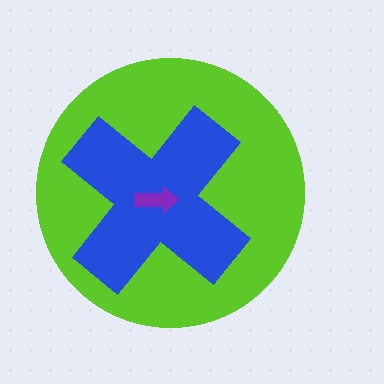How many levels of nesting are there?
3.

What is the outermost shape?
The lime circle.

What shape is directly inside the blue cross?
The purple arrow.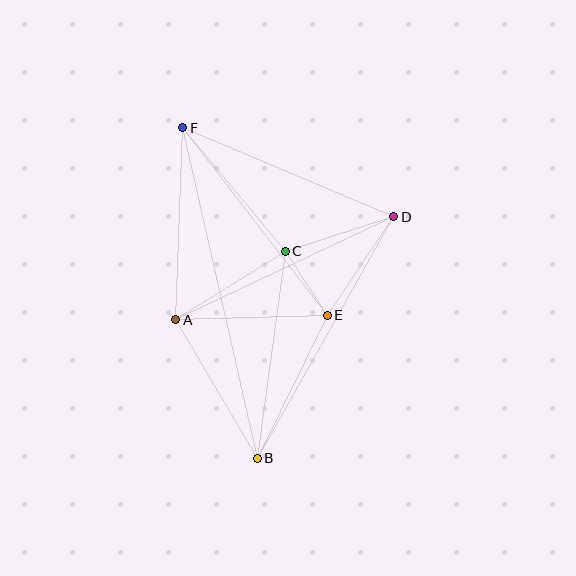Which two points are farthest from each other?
Points B and F are farthest from each other.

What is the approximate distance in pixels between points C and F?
The distance between C and F is approximately 160 pixels.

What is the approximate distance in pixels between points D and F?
The distance between D and F is approximately 229 pixels.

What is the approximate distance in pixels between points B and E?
The distance between B and E is approximately 159 pixels.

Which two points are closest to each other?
Points C and E are closest to each other.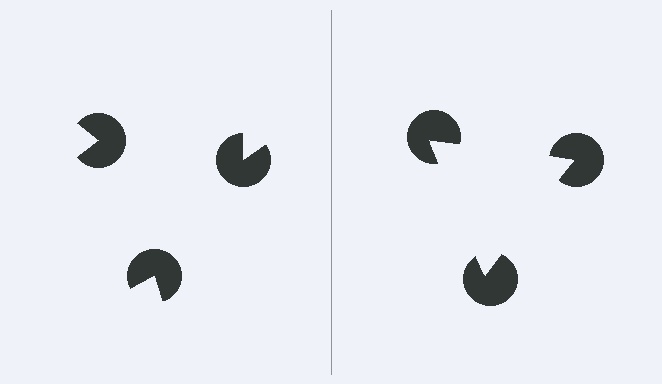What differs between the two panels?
The pac-man discs are positioned identically on both sides; only the wedge orientations differ. On the right they align to a triangle; on the left they are misaligned.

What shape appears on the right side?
An illusory triangle.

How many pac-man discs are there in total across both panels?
6 — 3 on each side.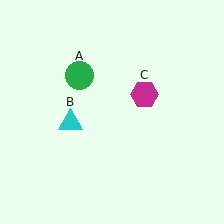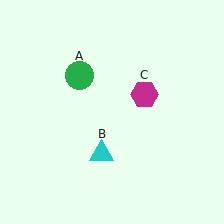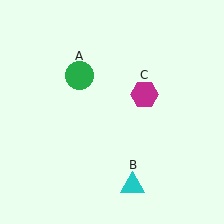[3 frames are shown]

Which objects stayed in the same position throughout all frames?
Green circle (object A) and magenta hexagon (object C) remained stationary.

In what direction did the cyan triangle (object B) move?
The cyan triangle (object B) moved down and to the right.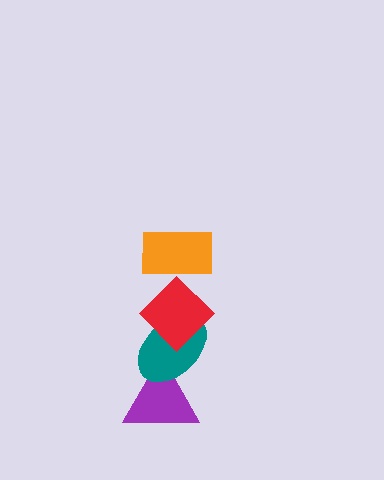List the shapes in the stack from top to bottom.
From top to bottom: the orange rectangle, the red diamond, the teal ellipse, the purple triangle.